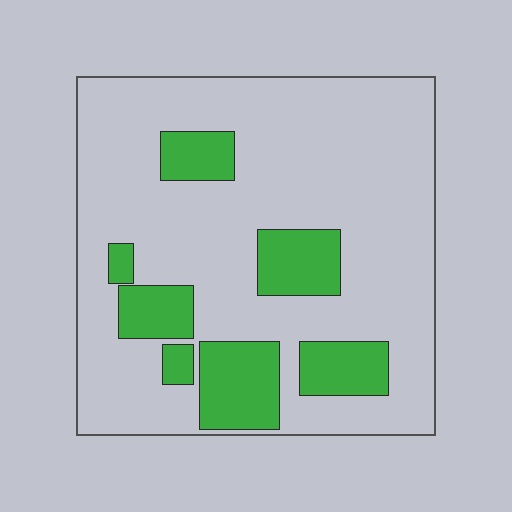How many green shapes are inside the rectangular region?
7.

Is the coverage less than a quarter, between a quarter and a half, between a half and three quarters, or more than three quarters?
Less than a quarter.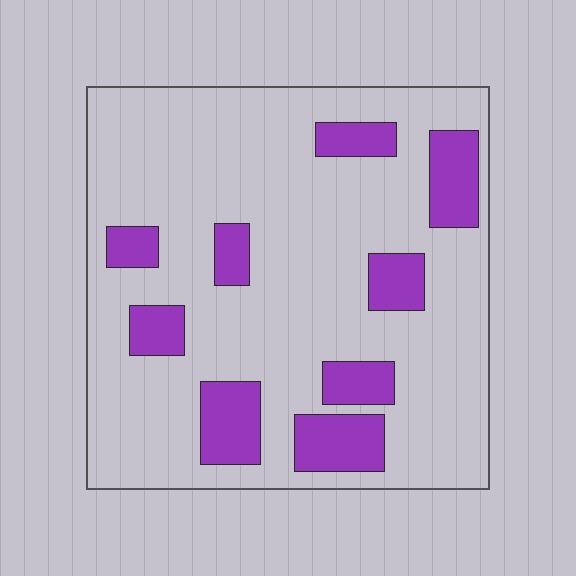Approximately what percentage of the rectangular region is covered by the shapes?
Approximately 20%.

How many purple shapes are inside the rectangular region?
9.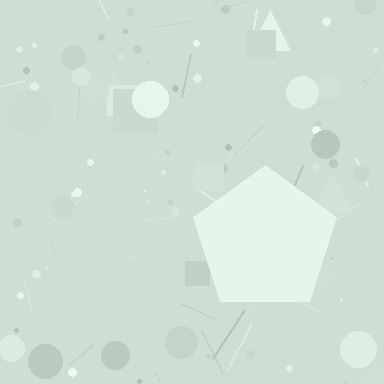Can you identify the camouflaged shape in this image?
The camouflaged shape is a pentagon.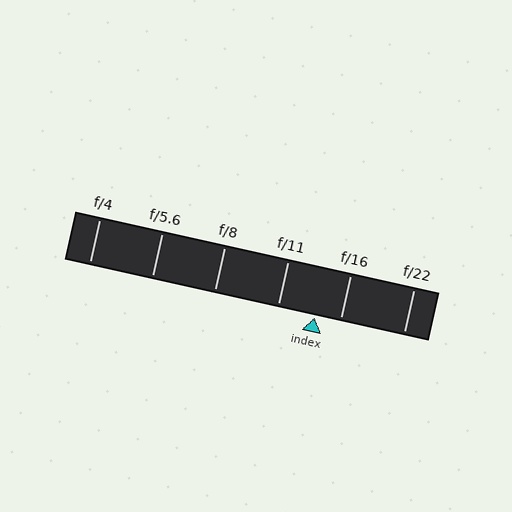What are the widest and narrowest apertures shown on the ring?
The widest aperture shown is f/4 and the narrowest is f/22.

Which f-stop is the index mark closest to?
The index mark is closest to f/16.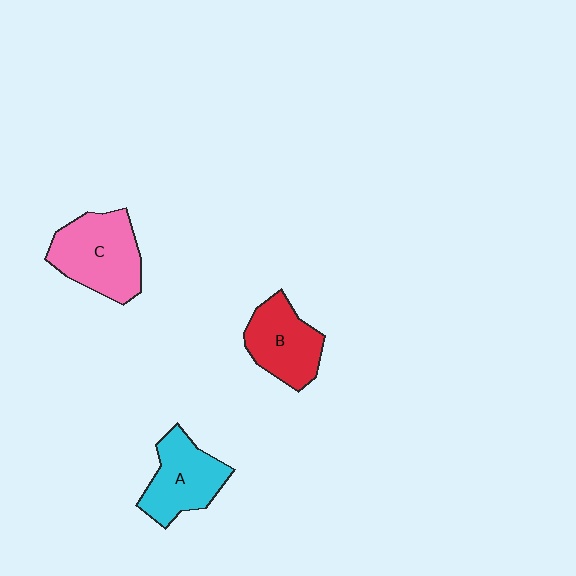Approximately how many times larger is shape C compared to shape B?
Approximately 1.3 times.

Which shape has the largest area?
Shape C (pink).